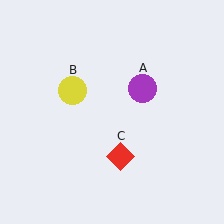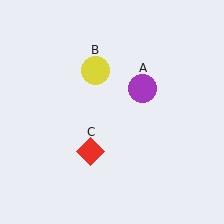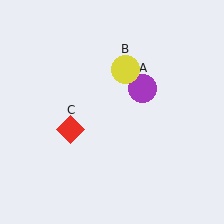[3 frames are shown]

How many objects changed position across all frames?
2 objects changed position: yellow circle (object B), red diamond (object C).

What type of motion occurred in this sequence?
The yellow circle (object B), red diamond (object C) rotated clockwise around the center of the scene.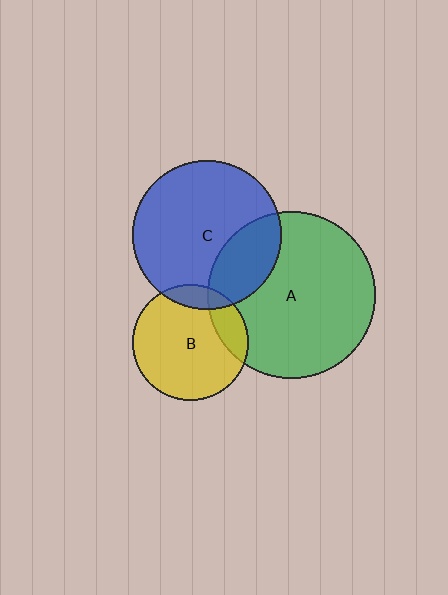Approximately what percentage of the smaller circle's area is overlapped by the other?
Approximately 15%.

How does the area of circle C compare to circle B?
Approximately 1.7 times.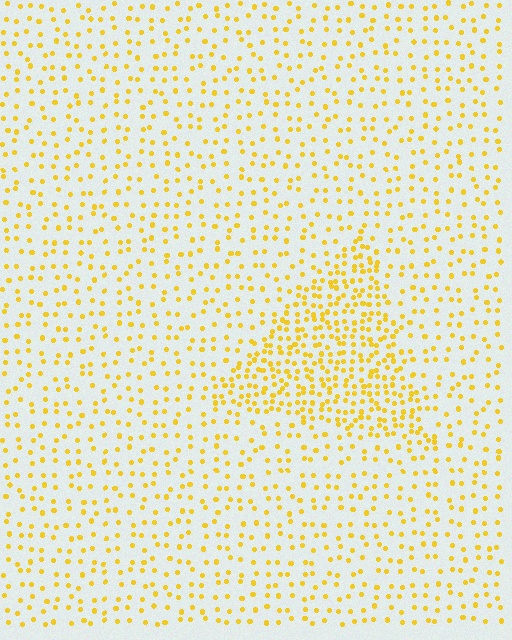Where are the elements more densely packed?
The elements are more densely packed inside the triangle boundary.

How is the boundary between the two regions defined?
The boundary is defined by a change in element density (approximately 2.3x ratio). All elements are the same color, size, and shape.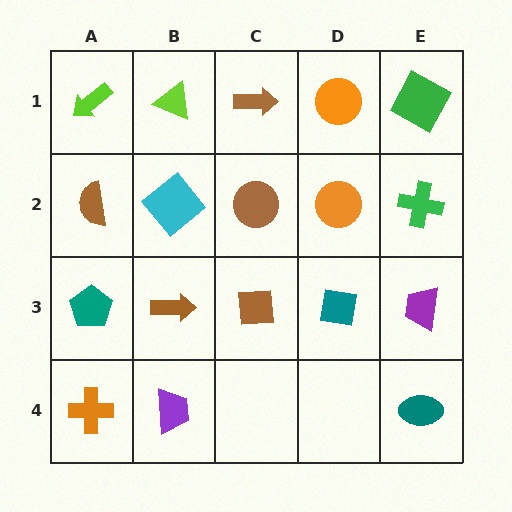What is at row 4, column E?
A teal ellipse.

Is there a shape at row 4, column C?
No, that cell is empty.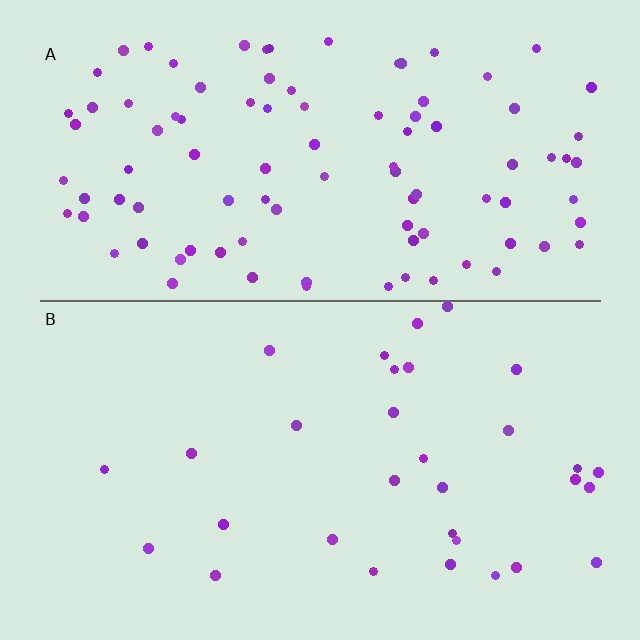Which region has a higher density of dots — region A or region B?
A (the top).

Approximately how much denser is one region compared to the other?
Approximately 3.1× — region A over region B.